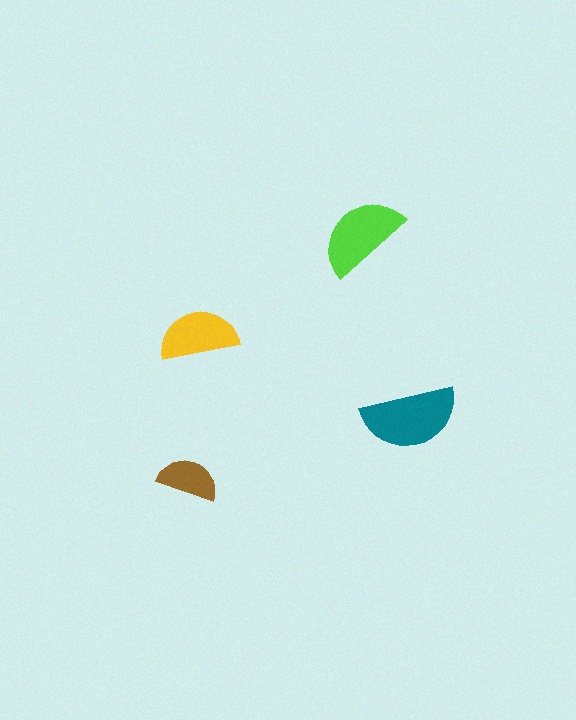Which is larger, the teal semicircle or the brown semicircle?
The teal one.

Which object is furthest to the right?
The teal semicircle is rightmost.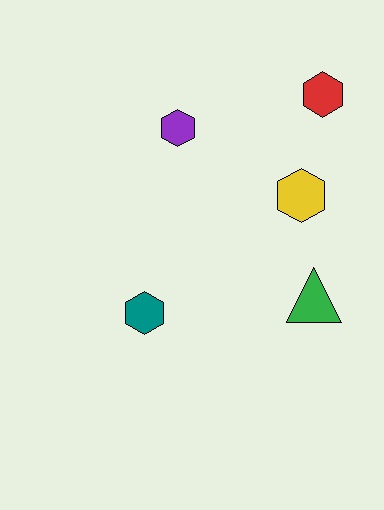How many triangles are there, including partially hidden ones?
There is 1 triangle.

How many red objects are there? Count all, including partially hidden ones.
There is 1 red object.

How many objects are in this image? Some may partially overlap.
There are 5 objects.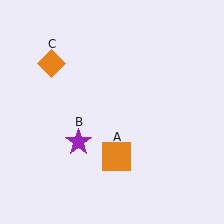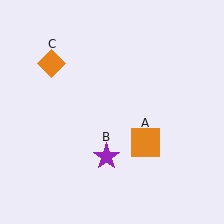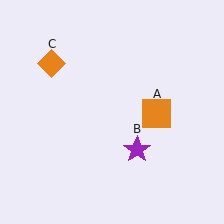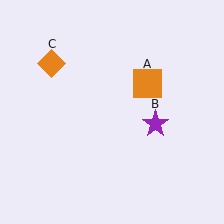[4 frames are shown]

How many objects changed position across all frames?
2 objects changed position: orange square (object A), purple star (object B).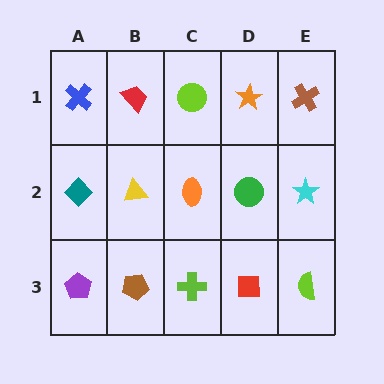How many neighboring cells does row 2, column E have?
3.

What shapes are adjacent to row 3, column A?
A teal diamond (row 2, column A), a brown pentagon (row 3, column B).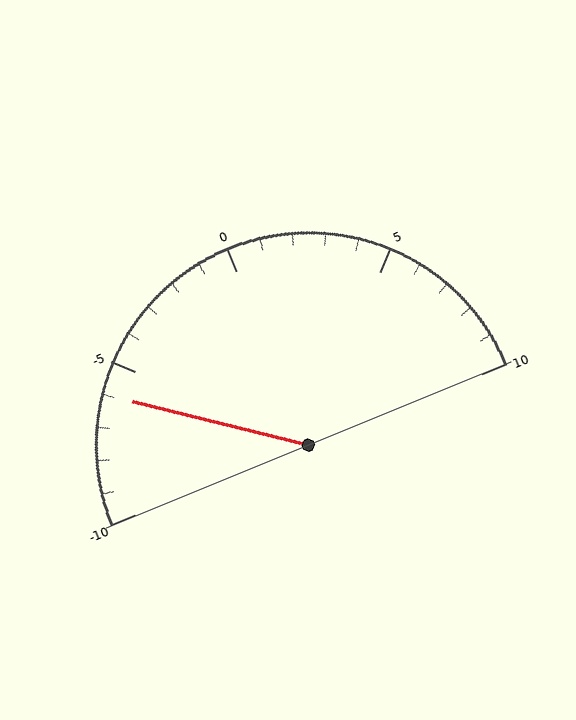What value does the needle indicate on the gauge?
The needle indicates approximately -6.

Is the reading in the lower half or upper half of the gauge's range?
The reading is in the lower half of the range (-10 to 10).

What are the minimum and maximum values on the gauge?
The gauge ranges from -10 to 10.